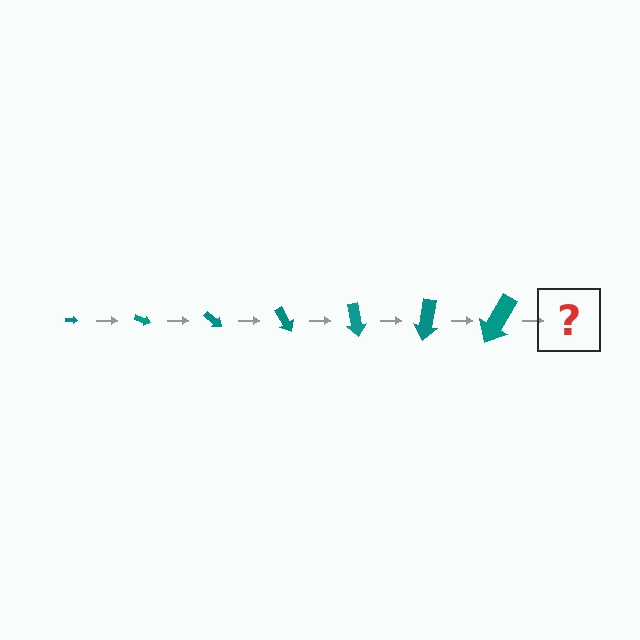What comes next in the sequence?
The next element should be an arrow, larger than the previous one and rotated 140 degrees from the start.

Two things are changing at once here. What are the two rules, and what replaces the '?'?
The two rules are that the arrow grows larger each step and it rotates 20 degrees each step. The '?' should be an arrow, larger than the previous one and rotated 140 degrees from the start.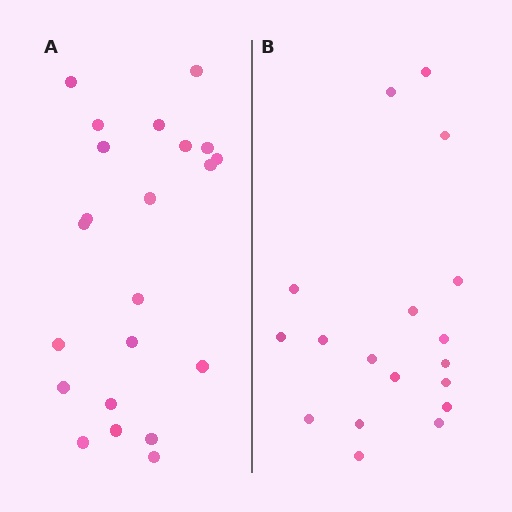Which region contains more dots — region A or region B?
Region A (the left region) has more dots.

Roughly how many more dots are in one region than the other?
Region A has about 4 more dots than region B.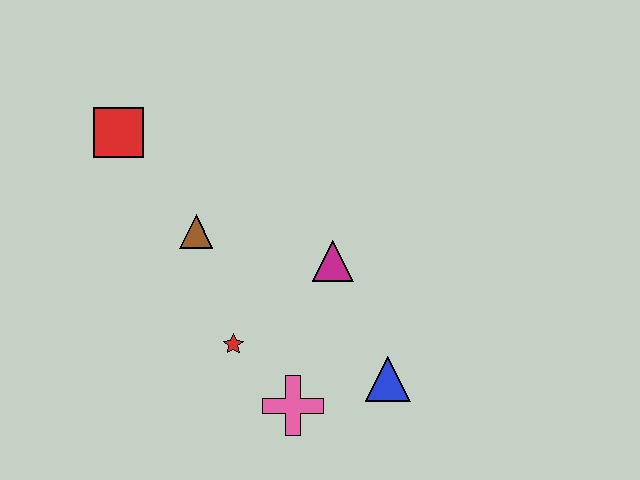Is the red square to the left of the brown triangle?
Yes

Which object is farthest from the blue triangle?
The red square is farthest from the blue triangle.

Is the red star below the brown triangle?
Yes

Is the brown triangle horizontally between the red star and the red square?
Yes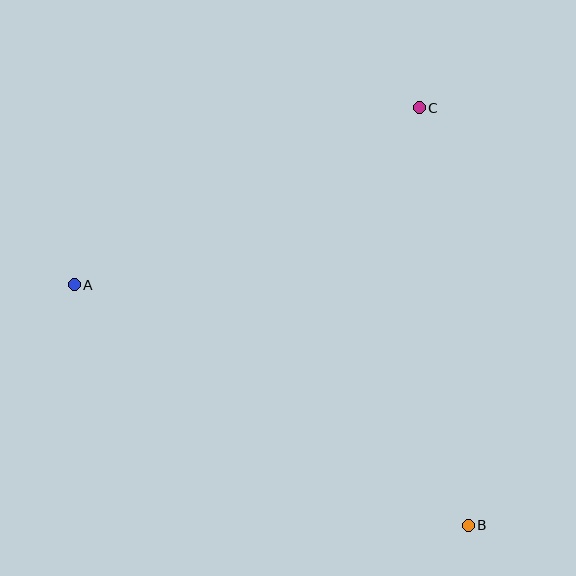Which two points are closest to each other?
Points A and C are closest to each other.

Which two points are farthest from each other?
Points A and B are farthest from each other.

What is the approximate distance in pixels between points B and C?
The distance between B and C is approximately 420 pixels.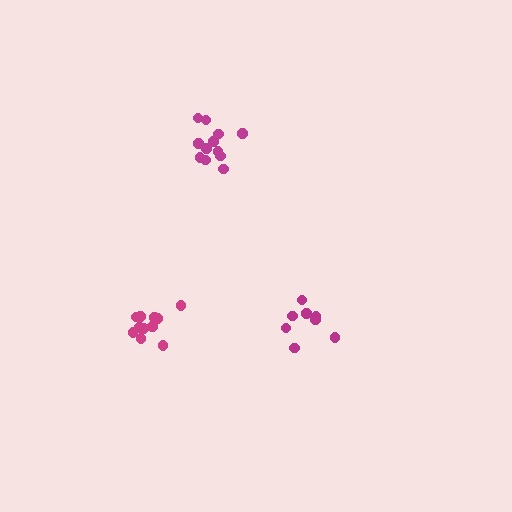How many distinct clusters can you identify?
There are 3 distinct clusters.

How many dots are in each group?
Group 1: 8 dots, Group 2: 12 dots, Group 3: 11 dots (31 total).